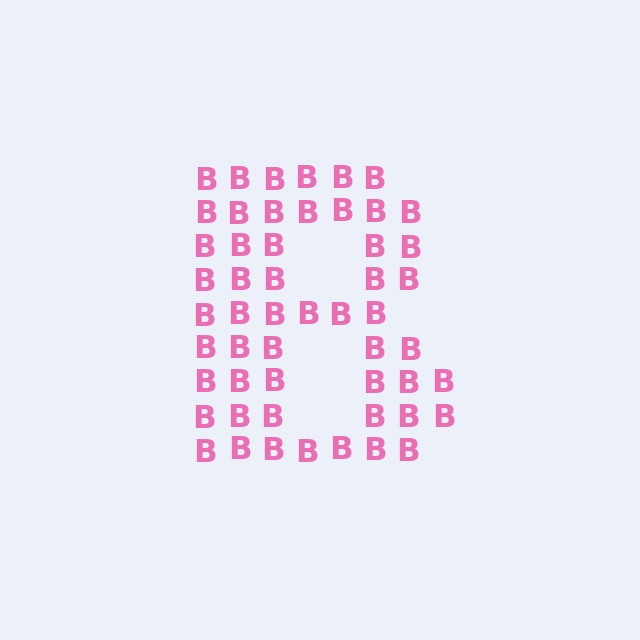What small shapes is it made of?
It is made of small letter B's.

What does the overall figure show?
The overall figure shows the letter B.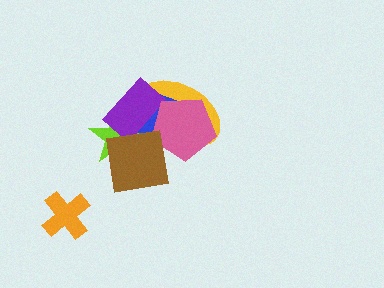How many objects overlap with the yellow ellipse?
5 objects overlap with the yellow ellipse.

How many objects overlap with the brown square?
3 objects overlap with the brown square.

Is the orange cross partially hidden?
No, no other shape covers it.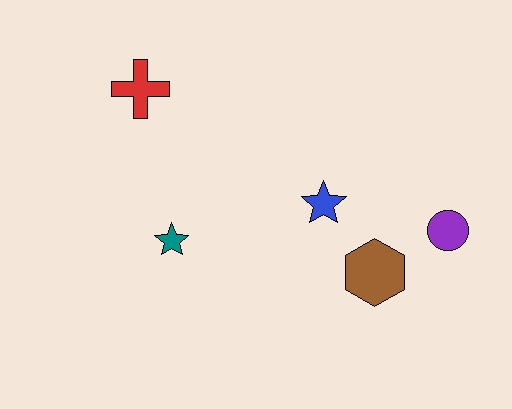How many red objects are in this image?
There is 1 red object.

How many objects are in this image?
There are 5 objects.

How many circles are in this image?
There is 1 circle.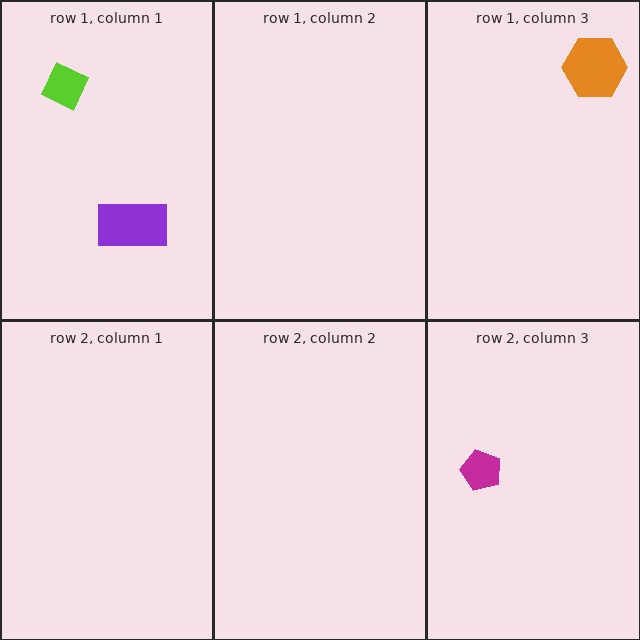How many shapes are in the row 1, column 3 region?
1.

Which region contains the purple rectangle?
The row 1, column 1 region.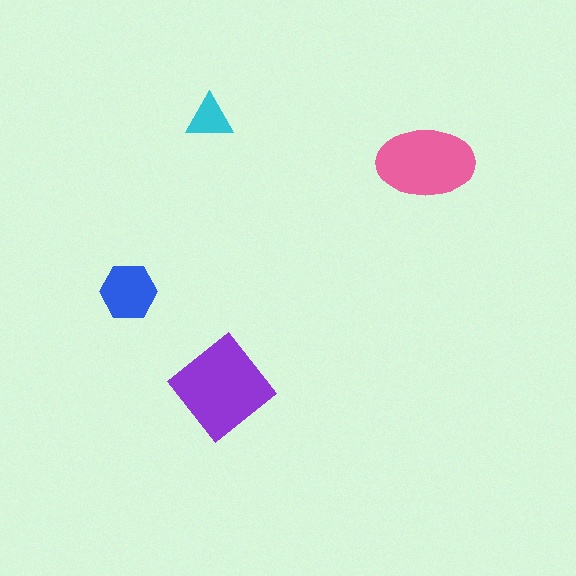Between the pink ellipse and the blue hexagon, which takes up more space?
The pink ellipse.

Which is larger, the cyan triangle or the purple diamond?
The purple diamond.